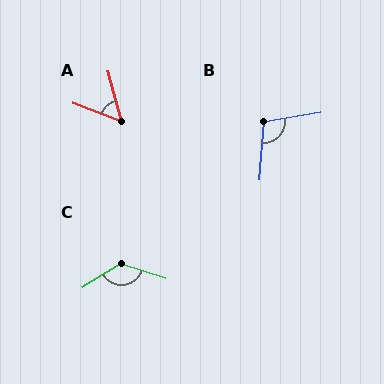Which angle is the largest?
C, at approximately 131 degrees.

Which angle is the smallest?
A, at approximately 54 degrees.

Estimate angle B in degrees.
Approximately 104 degrees.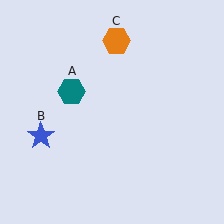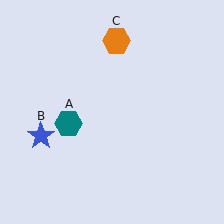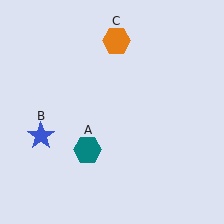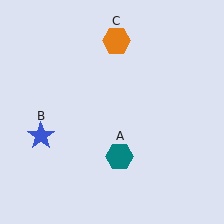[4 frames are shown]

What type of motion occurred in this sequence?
The teal hexagon (object A) rotated counterclockwise around the center of the scene.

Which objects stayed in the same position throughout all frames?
Blue star (object B) and orange hexagon (object C) remained stationary.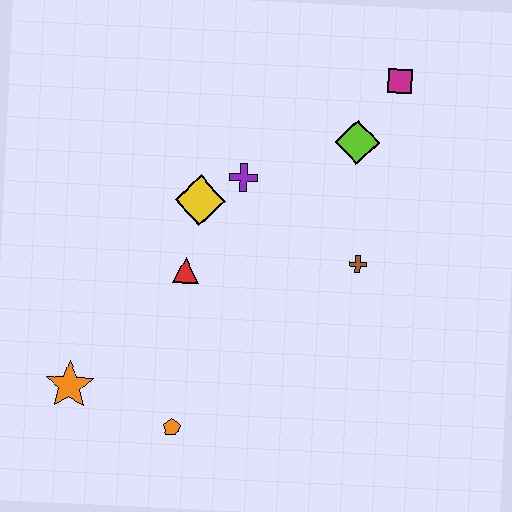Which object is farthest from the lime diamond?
The orange star is farthest from the lime diamond.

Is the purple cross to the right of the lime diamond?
No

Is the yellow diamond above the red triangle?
Yes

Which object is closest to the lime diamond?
The magenta square is closest to the lime diamond.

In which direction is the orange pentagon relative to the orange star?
The orange pentagon is to the right of the orange star.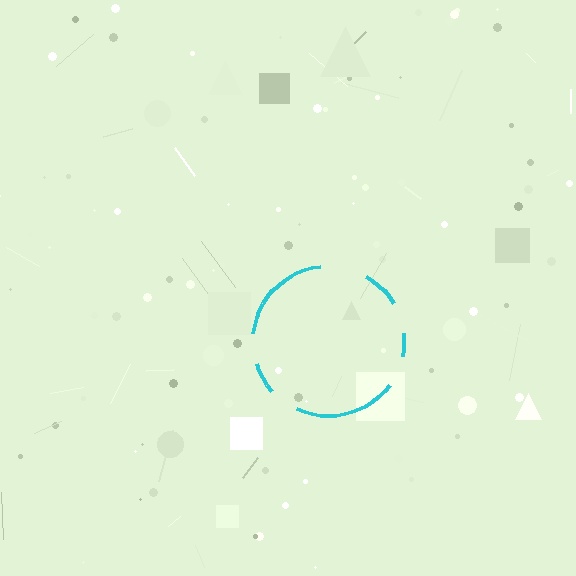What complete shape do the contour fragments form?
The contour fragments form a circle.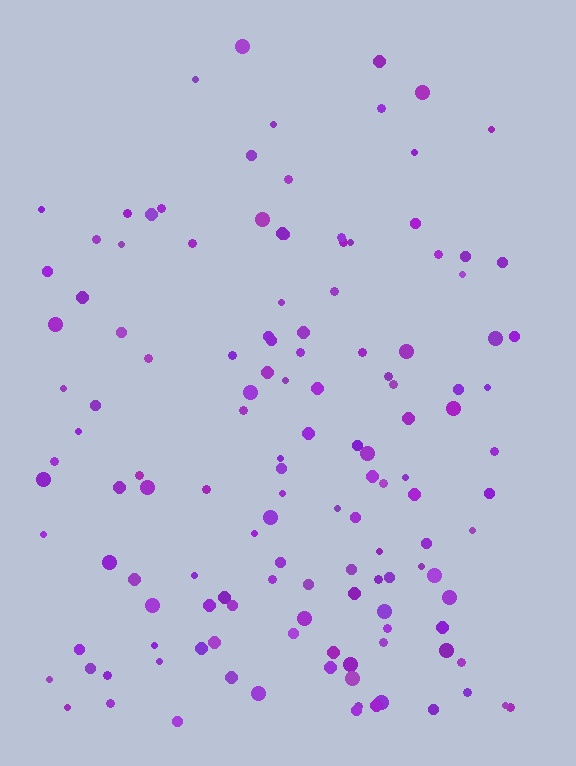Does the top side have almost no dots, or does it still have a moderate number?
Still a moderate number, just noticeably fewer than the bottom.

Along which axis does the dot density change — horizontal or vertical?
Vertical.